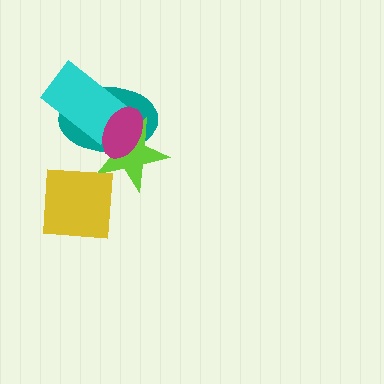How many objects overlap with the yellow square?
0 objects overlap with the yellow square.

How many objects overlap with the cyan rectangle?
3 objects overlap with the cyan rectangle.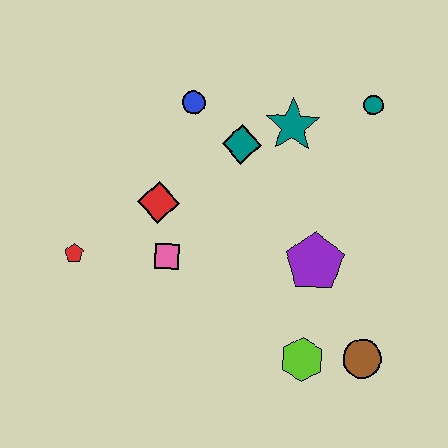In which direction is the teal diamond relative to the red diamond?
The teal diamond is to the right of the red diamond.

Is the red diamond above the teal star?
No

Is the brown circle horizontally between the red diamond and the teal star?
No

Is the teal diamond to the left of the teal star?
Yes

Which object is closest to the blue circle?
The teal diamond is closest to the blue circle.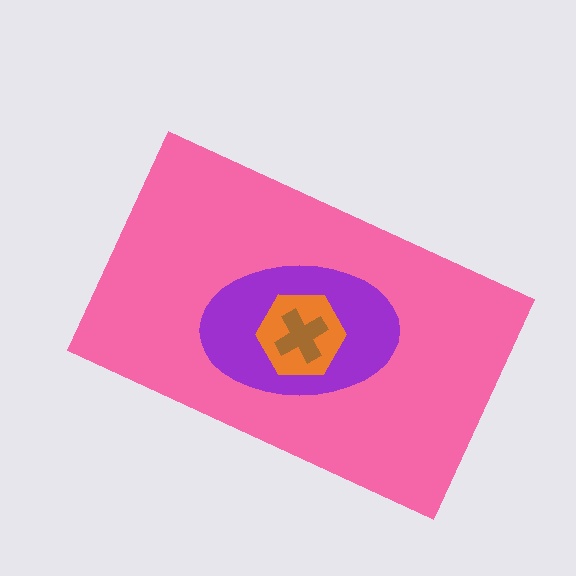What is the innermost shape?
The brown cross.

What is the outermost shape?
The pink rectangle.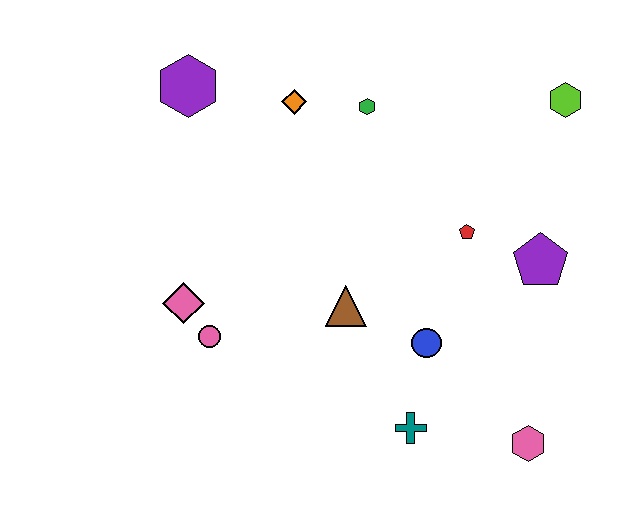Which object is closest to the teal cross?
The blue circle is closest to the teal cross.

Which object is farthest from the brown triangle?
The lime hexagon is farthest from the brown triangle.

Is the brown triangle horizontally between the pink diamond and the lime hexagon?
Yes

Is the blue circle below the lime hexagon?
Yes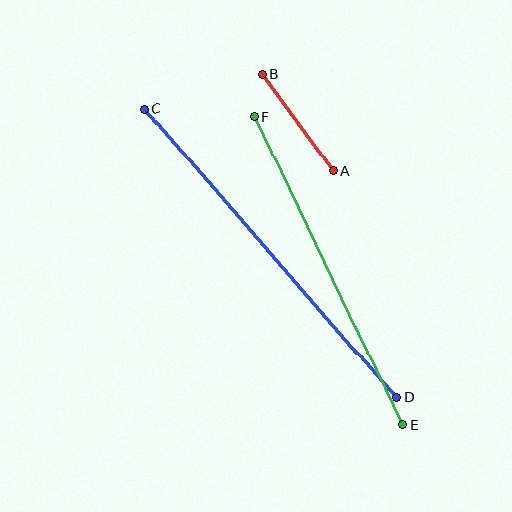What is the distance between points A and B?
The distance is approximately 119 pixels.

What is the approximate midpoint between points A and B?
The midpoint is at approximately (298, 122) pixels.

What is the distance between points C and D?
The distance is approximately 384 pixels.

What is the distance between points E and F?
The distance is approximately 342 pixels.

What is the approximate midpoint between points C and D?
The midpoint is at approximately (271, 253) pixels.